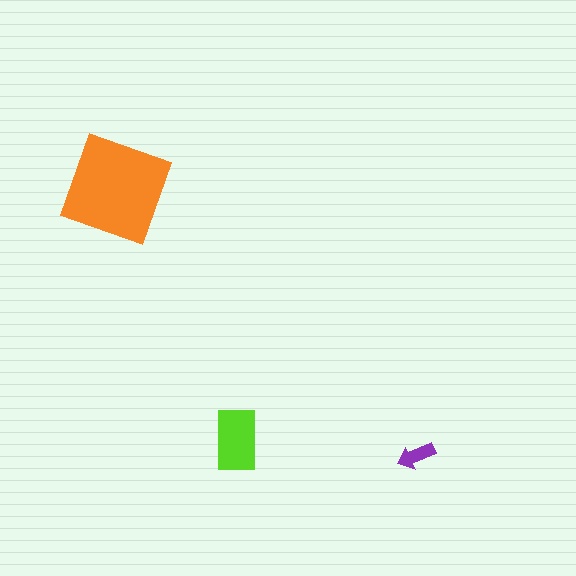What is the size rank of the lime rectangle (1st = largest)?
2nd.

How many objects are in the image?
There are 3 objects in the image.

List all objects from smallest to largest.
The purple arrow, the lime rectangle, the orange square.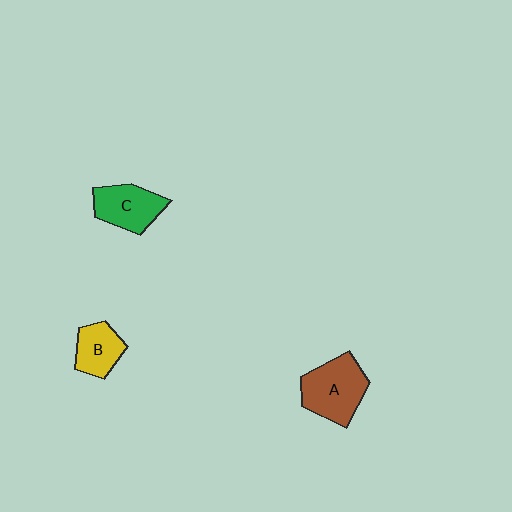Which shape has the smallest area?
Shape B (yellow).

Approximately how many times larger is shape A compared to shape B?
Approximately 1.6 times.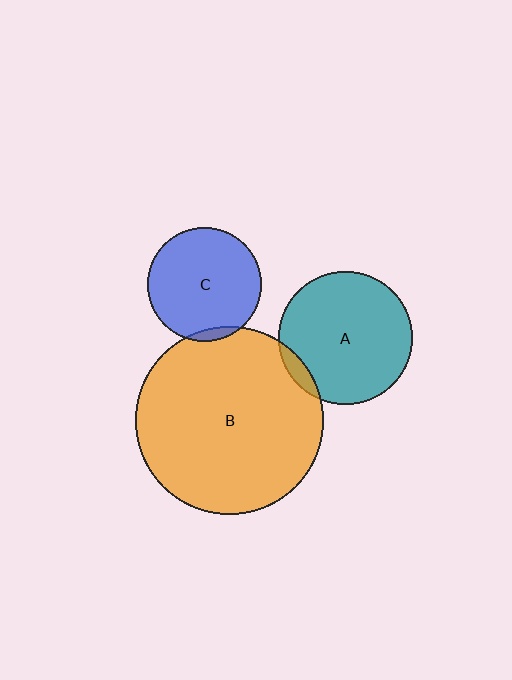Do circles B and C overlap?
Yes.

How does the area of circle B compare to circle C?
Approximately 2.7 times.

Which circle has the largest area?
Circle B (orange).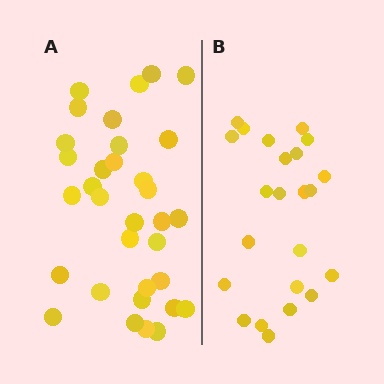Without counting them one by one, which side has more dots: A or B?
Region A (the left region) has more dots.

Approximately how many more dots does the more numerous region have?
Region A has roughly 10 or so more dots than region B.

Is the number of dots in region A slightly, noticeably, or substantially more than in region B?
Region A has noticeably more, but not dramatically so. The ratio is roughly 1.4 to 1.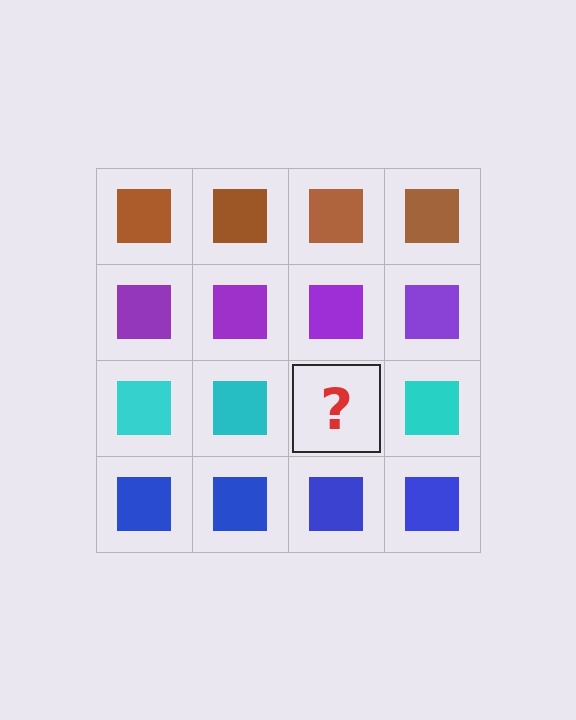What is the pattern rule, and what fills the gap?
The rule is that each row has a consistent color. The gap should be filled with a cyan square.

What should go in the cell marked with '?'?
The missing cell should contain a cyan square.